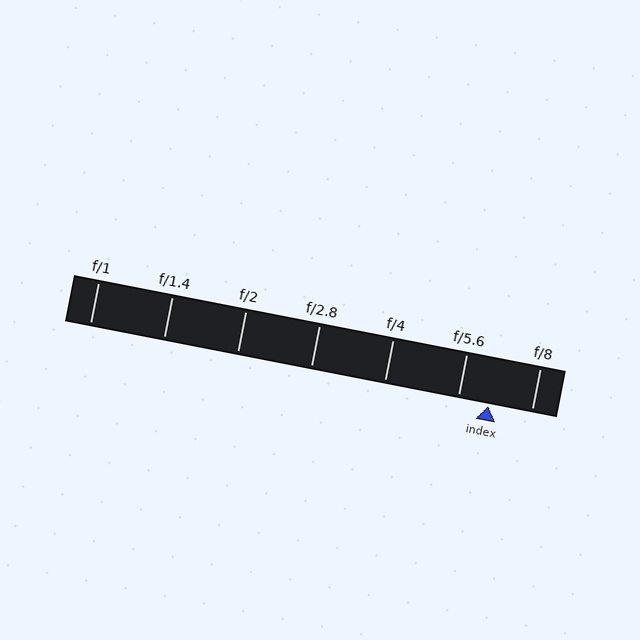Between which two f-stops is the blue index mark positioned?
The index mark is between f/5.6 and f/8.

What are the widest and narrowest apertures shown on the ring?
The widest aperture shown is f/1 and the narrowest is f/8.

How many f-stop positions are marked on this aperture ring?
There are 7 f-stop positions marked.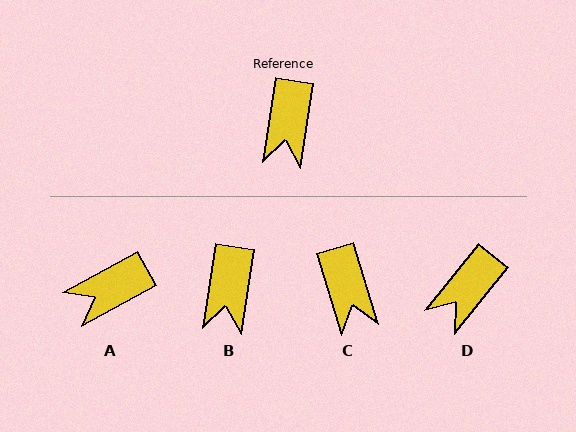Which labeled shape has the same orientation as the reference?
B.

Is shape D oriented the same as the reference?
No, it is off by about 30 degrees.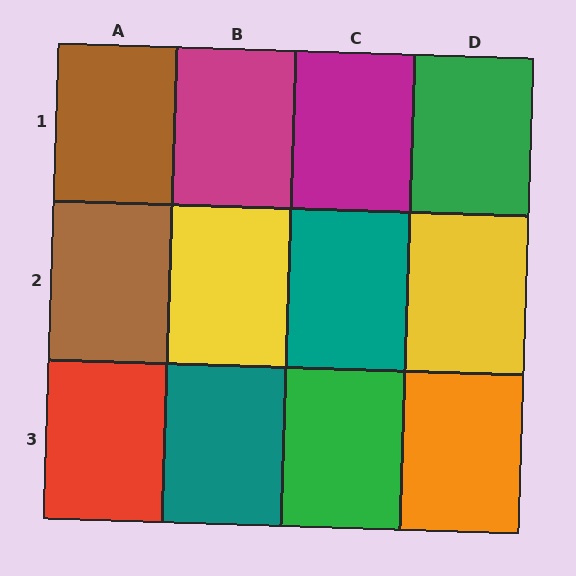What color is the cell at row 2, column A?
Brown.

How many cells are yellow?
2 cells are yellow.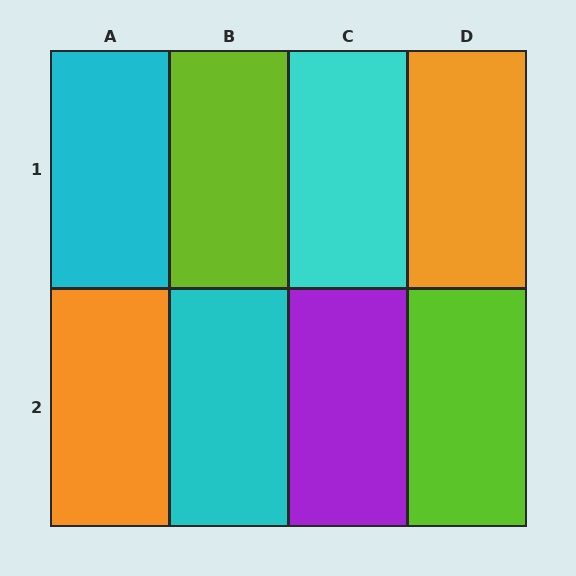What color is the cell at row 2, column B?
Cyan.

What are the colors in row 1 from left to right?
Cyan, lime, cyan, orange.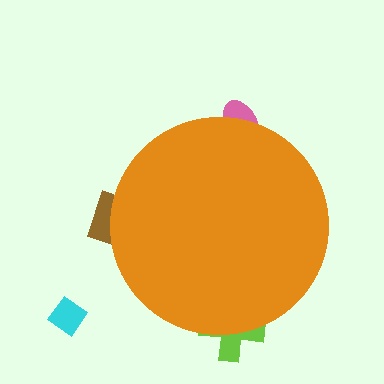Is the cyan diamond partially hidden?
No, the cyan diamond is fully visible.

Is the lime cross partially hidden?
Yes, the lime cross is partially hidden behind the orange circle.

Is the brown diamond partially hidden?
Yes, the brown diamond is partially hidden behind the orange circle.